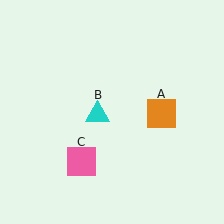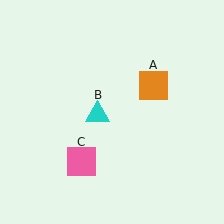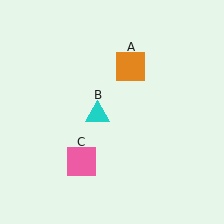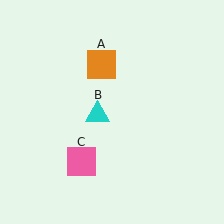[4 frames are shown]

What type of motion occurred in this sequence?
The orange square (object A) rotated counterclockwise around the center of the scene.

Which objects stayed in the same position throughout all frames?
Cyan triangle (object B) and pink square (object C) remained stationary.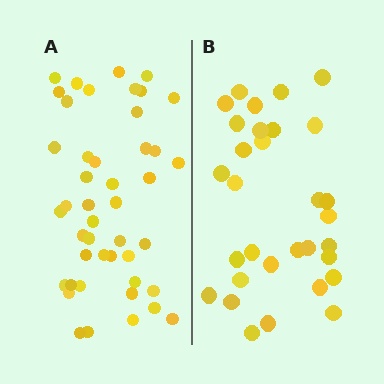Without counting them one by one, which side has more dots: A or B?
Region A (the left region) has more dots.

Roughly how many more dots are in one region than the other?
Region A has approximately 15 more dots than region B.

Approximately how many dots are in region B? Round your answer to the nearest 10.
About 30 dots. (The exact count is 31, which rounds to 30.)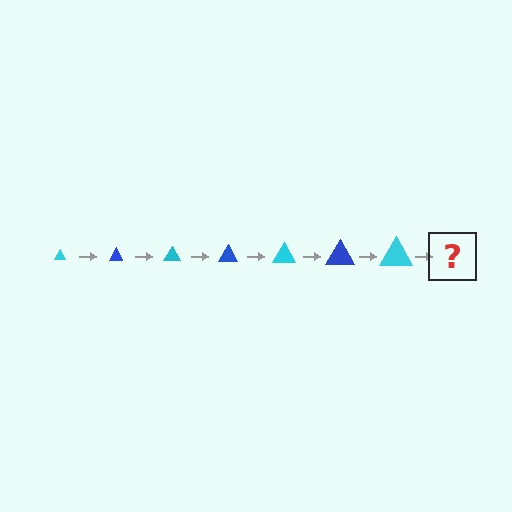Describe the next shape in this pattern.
It should be a blue triangle, larger than the previous one.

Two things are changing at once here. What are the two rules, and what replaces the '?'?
The two rules are that the triangle grows larger each step and the color cycles through cyan and blue. The '?' should be a blue triangle, larger than the previous one.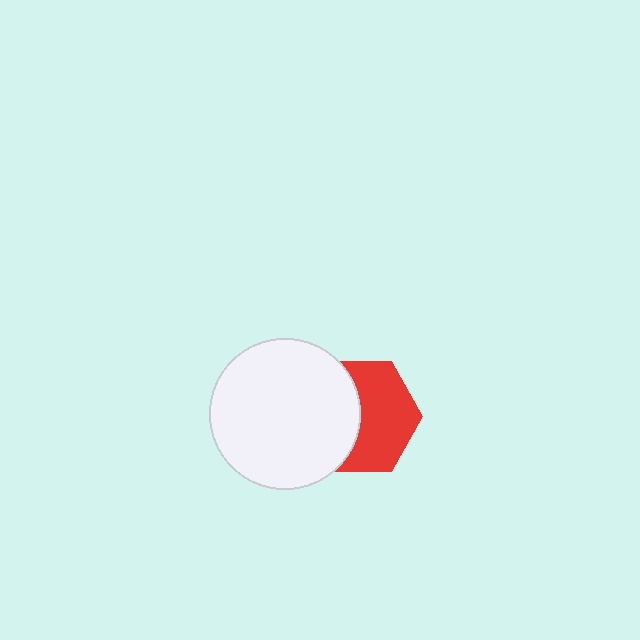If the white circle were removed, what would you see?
You would see the complete red hexagon.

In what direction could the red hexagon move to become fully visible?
The red hexagon could move right. That would shift it out from behind the white circle entirely.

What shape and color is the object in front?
The object in front is a white circle.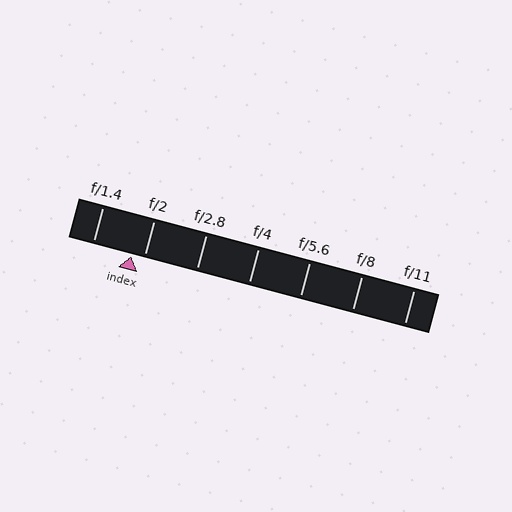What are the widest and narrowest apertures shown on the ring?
The widest aperture shown is f/1.4 and the narrowest is f/11.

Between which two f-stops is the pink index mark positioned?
The index mark is between f/1.4 and f/2.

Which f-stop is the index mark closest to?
The index mark is closest to f/2.